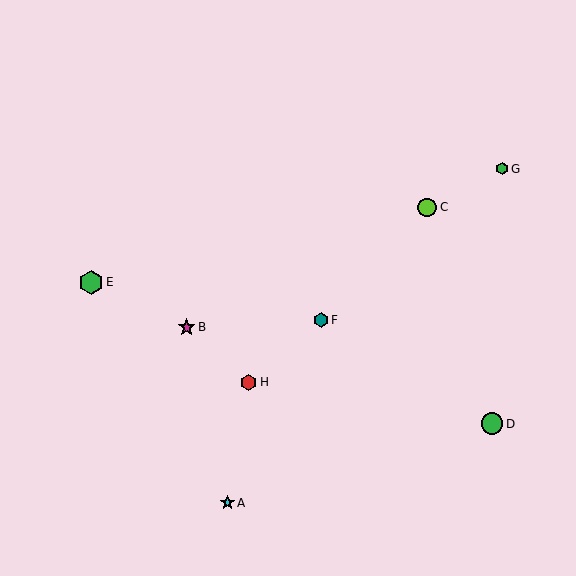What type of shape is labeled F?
Shape F is a teal hexagon.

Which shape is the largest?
The green hexagon (labeled E) is the largest.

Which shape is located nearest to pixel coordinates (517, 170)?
The green hexagon (labeled G) at (502, 169) is nearest to that location.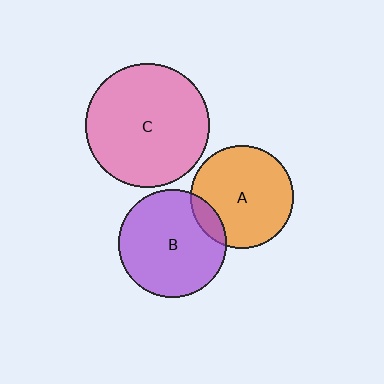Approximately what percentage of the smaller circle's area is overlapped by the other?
Approximately 10%.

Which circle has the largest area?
Circle C (pink).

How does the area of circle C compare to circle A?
Approximately 1.4 times.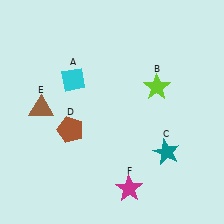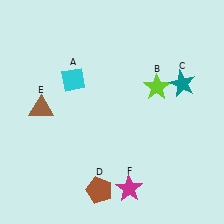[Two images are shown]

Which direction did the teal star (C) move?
The teal star (C) moved up.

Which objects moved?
The objects that moved are: the teal star (C), the brown pentagon (D).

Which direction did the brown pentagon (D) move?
The brown pentagon (D) moved down.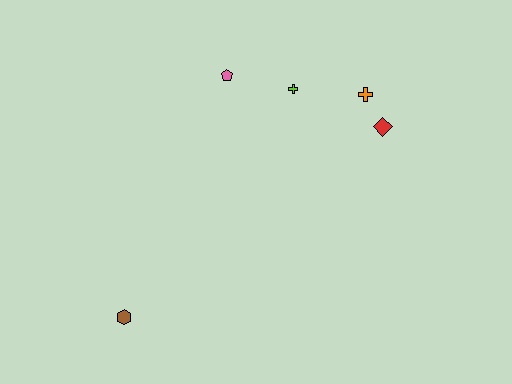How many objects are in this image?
There are 5 objects.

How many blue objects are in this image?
There are no blue objects.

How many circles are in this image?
There are no circles.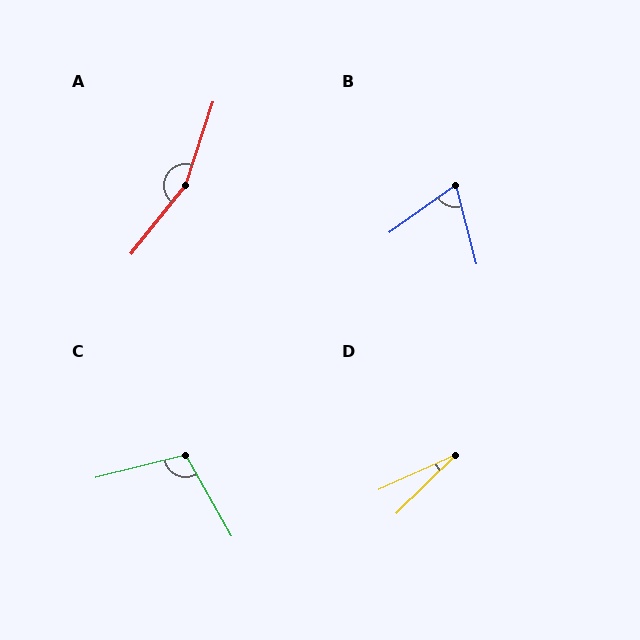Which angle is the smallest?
D, at approximately 20 degrees.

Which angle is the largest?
A, at approximately 160 degrees.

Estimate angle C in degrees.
Approximately 105 degrees.